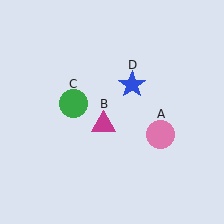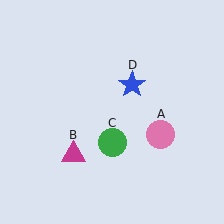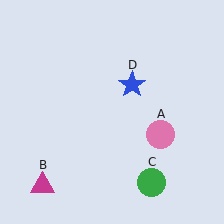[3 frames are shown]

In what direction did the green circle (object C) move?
The green circle (object C) moved down and to the right.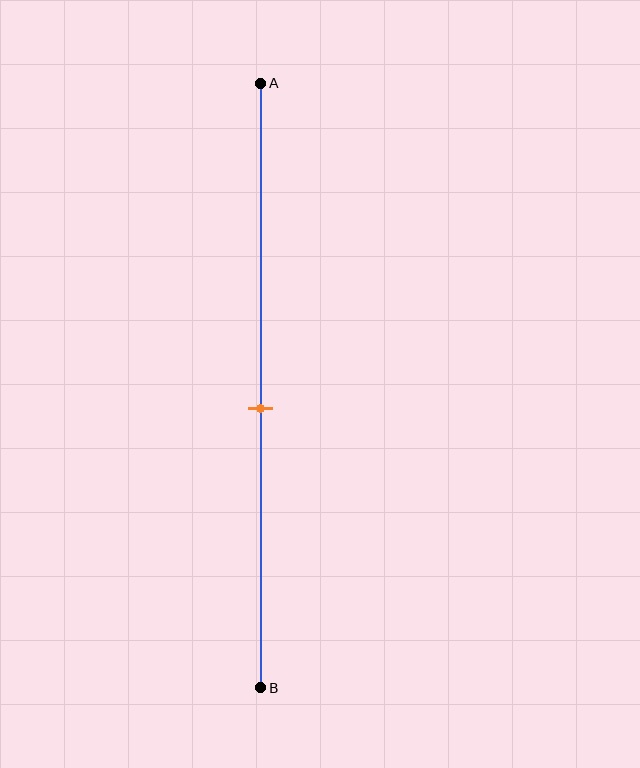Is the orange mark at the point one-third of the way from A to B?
No, the mark is at about 55% from A, not at the 33% one-third point.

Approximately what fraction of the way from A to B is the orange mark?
The orange mark is approximately 55% of the way from A to B.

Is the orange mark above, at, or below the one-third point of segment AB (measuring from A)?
The orange mark is below the one-third point of segment AB.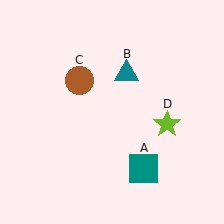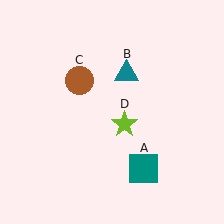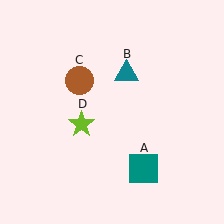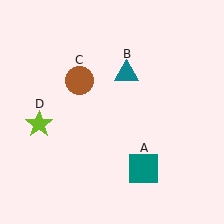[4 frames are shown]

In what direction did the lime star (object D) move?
The lime star (object D) moved left.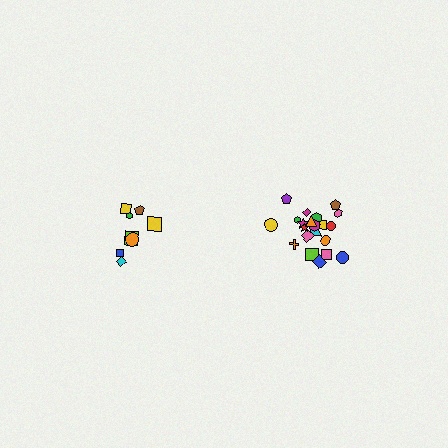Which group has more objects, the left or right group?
The right group.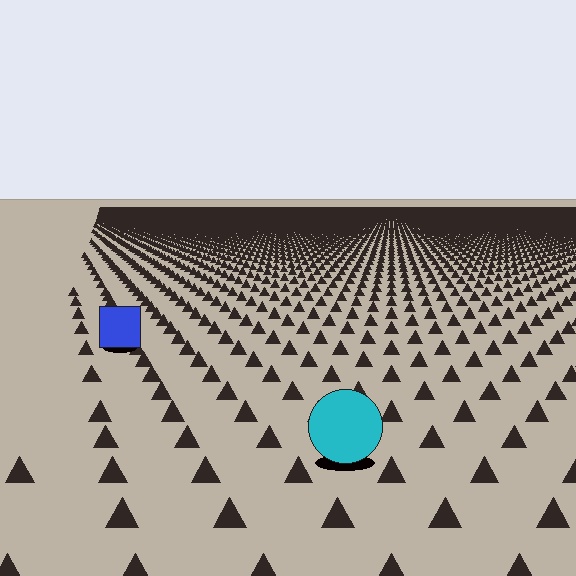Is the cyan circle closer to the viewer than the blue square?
Yes. The cyan circle is closer — you can tell from the texture gradient: the ground texture is coarser near it.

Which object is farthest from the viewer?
The blue square is farthest from the viewer. It appears smaller and the ground texture around it is denser.